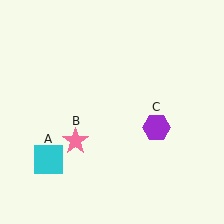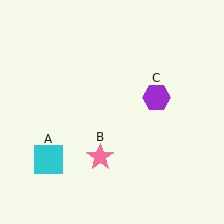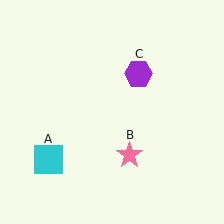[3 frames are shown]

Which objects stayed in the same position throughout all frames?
Cyan square (object A) remained stationary.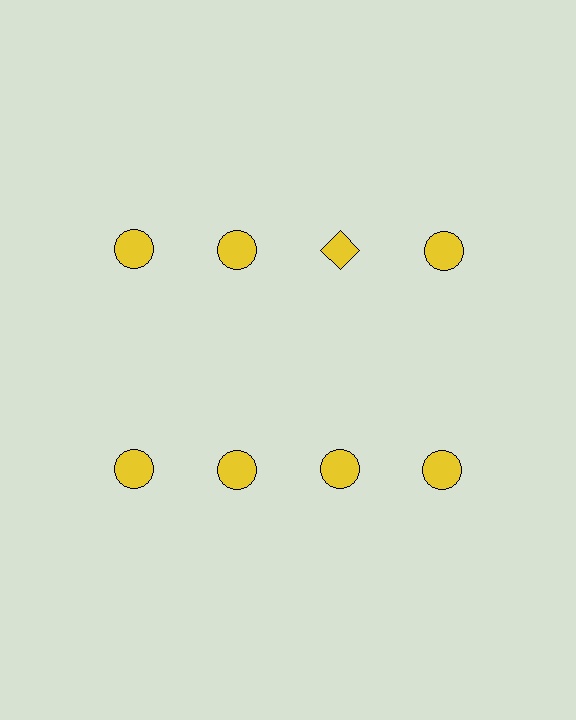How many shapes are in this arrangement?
There are 8 shapes arranged in a grid pattern.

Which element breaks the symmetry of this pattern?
The yellow diamond in the top row, center column breaks the symmetry. All other shapes are yellow circles.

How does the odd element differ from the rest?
It has a different shape: diamond instead of circle.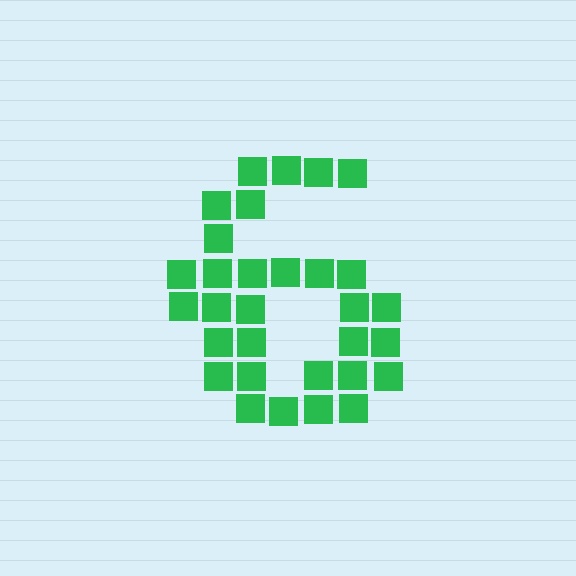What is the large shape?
The large shape is the digit 6.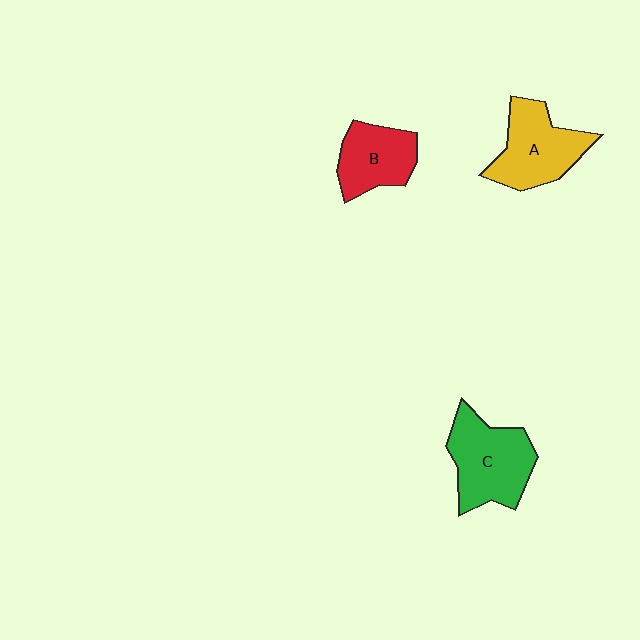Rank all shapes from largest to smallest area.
From largest to smallest: C (green), A (yellow), B (red).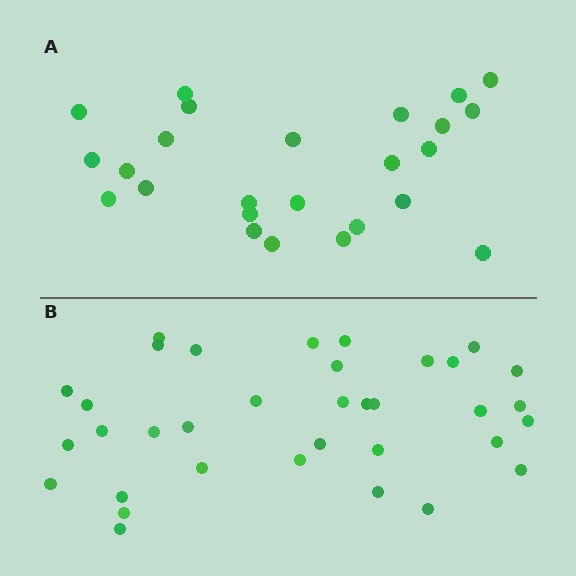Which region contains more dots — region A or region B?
Region B (the bottom region) has more dots.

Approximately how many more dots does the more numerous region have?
Region B has roughly 10 or so more dots than region A.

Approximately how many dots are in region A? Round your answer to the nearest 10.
About 20 dots. (The exact count is 25, which rounds to 20.)